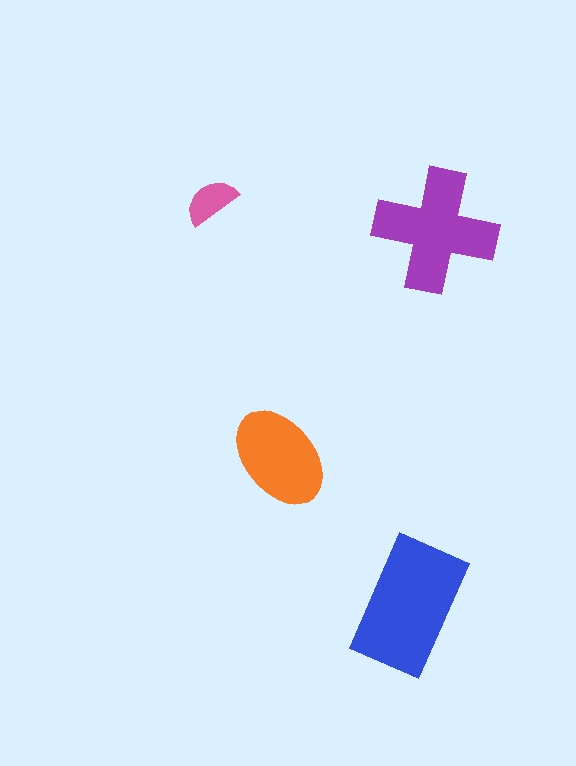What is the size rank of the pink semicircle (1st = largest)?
4th.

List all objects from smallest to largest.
The pink semicircle, the orange ellipse, the purple cross, the blue rectangle.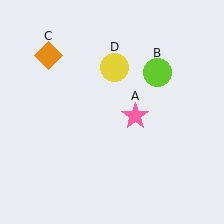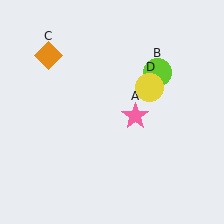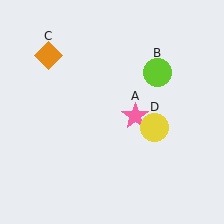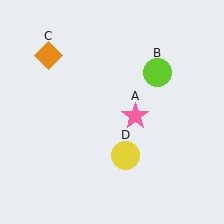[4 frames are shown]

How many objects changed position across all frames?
1 object changed position: yellow circle (object D).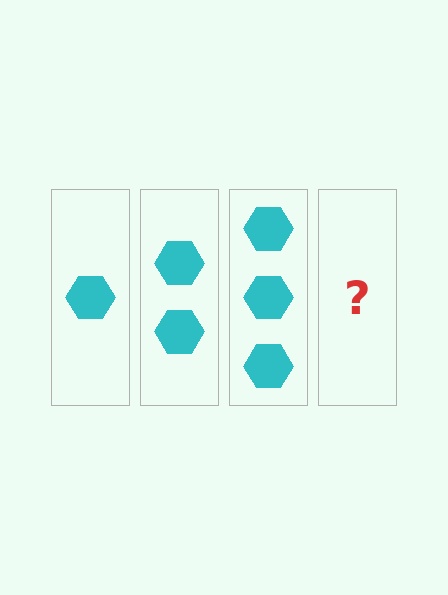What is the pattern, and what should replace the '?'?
The pattern is that each step adds one more hexagon. The '?' should be 4 hexagons.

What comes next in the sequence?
The next element should be 4 hexagons.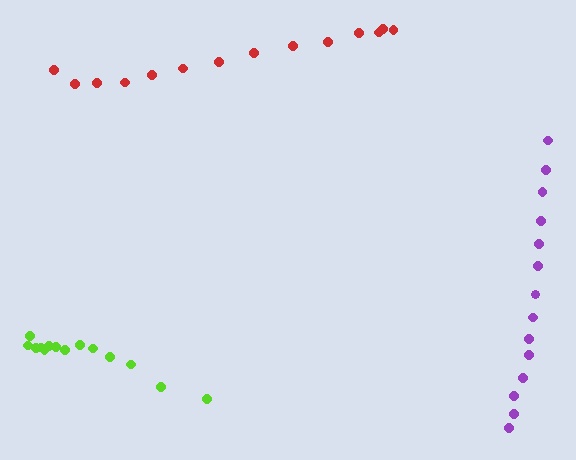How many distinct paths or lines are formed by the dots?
There are 3 distinct paths.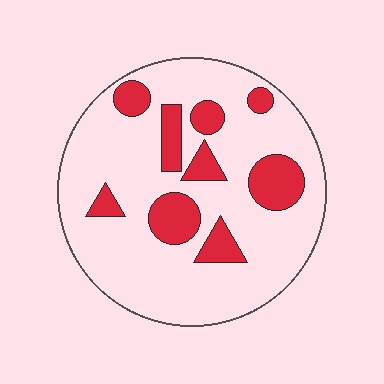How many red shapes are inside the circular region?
9.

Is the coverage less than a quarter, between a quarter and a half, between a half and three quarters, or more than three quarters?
Less than a quarter.